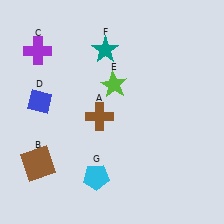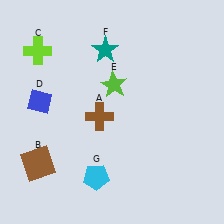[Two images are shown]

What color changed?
The cross (C) changed from purple in Image 1 to lime in Image 2.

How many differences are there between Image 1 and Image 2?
There is 1 difference between the two images.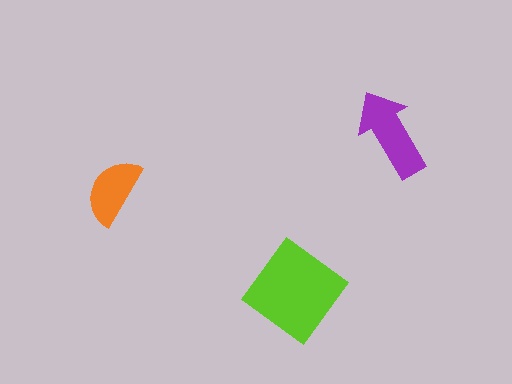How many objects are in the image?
There are 3 objects in the image.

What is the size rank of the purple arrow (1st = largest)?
2nd.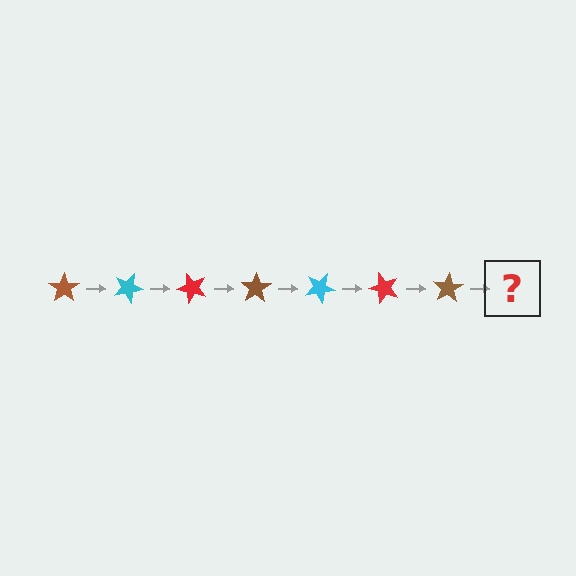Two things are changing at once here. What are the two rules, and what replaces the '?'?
The two rules are that it rotates 25 degrees each step and the color cycles through brown, cyan, and red. The '?' should be a cyan star, rotated 175 degrees from the start.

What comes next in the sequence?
The next element should be a cyan star, rotated 175 degrees from the start.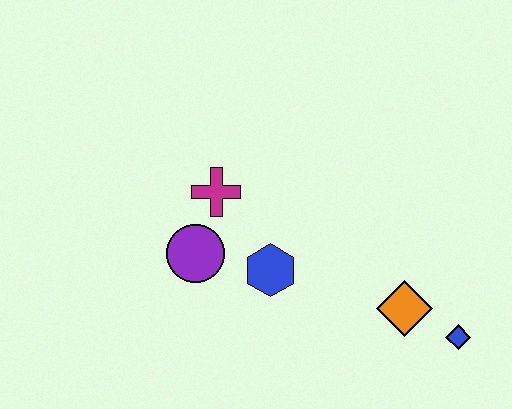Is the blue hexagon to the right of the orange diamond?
No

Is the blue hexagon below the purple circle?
Yes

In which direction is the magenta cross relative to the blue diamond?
The magenta cross is to the left of the blue diamond.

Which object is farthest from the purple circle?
The blue diamond is farthest from the purple circle.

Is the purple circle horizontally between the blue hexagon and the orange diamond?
No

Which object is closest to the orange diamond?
The blue diamond is closest to the orange diamond.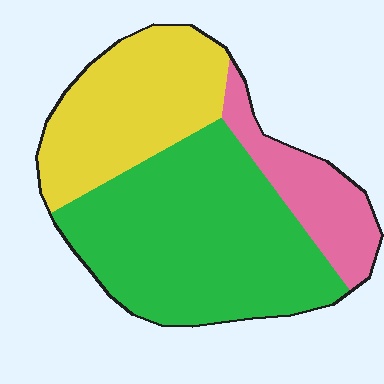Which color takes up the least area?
Pink, at roughly 15%.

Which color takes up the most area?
Green, at roughly 55%.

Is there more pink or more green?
Green.